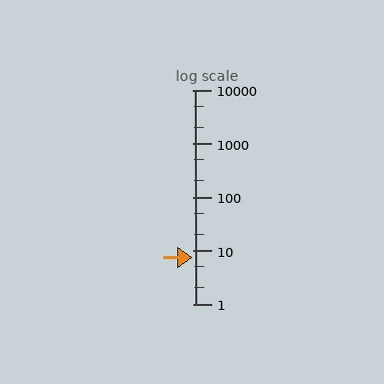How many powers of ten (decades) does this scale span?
The scale spans 4 decades, from 1 to 10000.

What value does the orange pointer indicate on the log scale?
The pointer indicates approximately 7.5.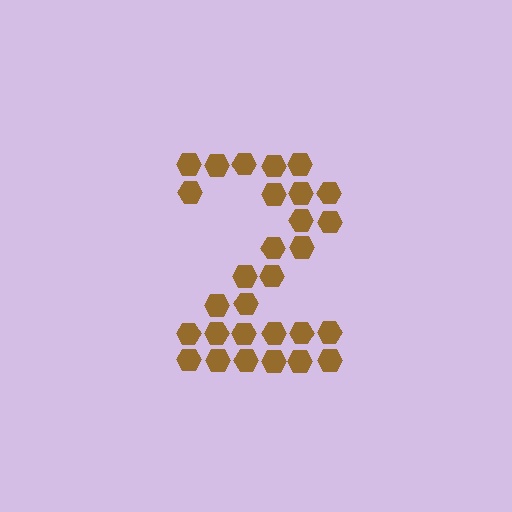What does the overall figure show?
The overall figure shows the digit 2.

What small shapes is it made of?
It is made of small hexagons.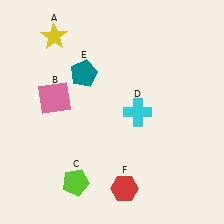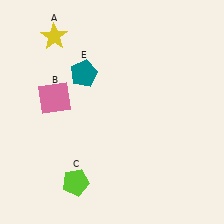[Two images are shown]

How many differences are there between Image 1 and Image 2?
There are 2 differences between the two images.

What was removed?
The red hexagon (F), the cyan cross (D) were removed in Image 2.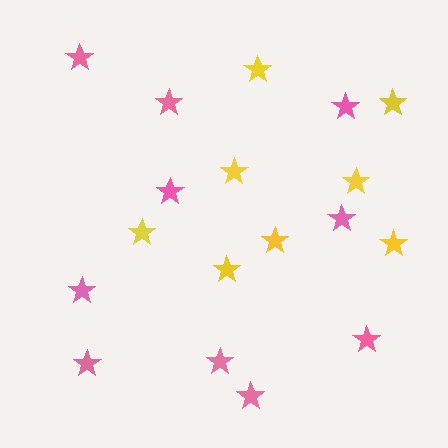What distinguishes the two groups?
There are 2 groups: one group of yellow stars (8) and one group of pink stars (10).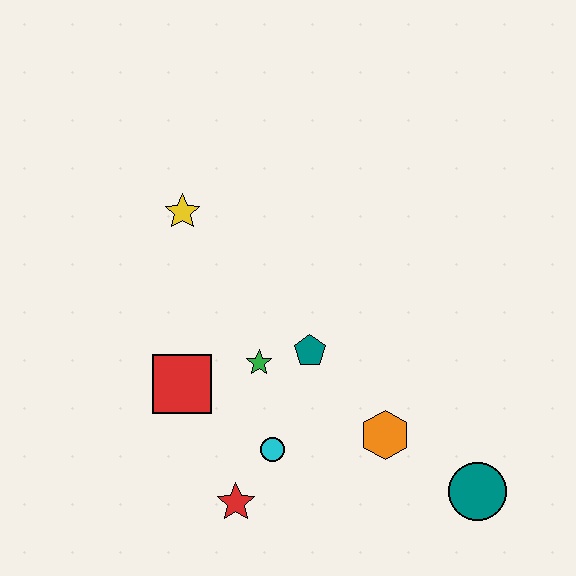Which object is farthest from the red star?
The yellow star is farthest from the red star.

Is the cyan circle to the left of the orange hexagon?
Yes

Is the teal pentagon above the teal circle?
Yes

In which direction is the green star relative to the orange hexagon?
The green star is to the left of the orange hexagon.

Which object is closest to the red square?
The green star is closest to the red square.